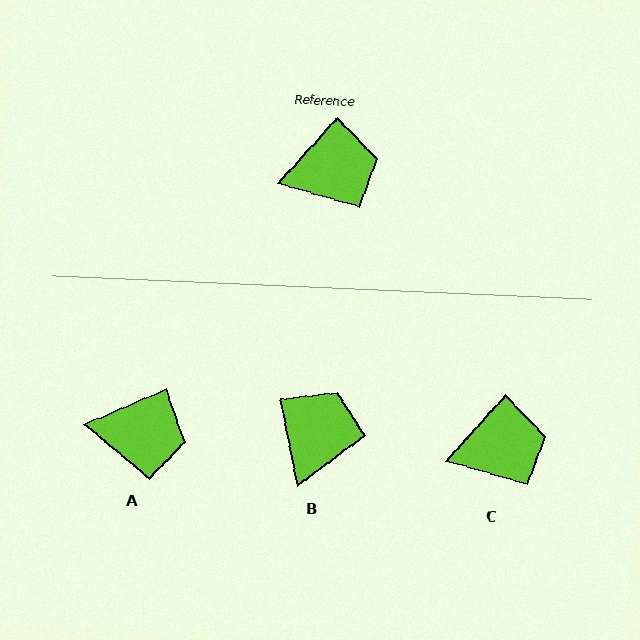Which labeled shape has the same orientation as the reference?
C.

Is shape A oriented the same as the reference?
No, it is off by about 25 degrees.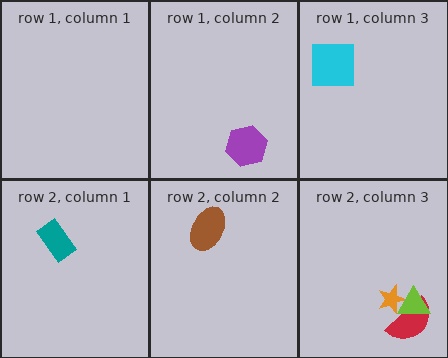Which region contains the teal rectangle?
The row 2, column 1 region.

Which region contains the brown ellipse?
The row 2, column 2 region.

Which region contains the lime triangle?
The row 2, column 3 region.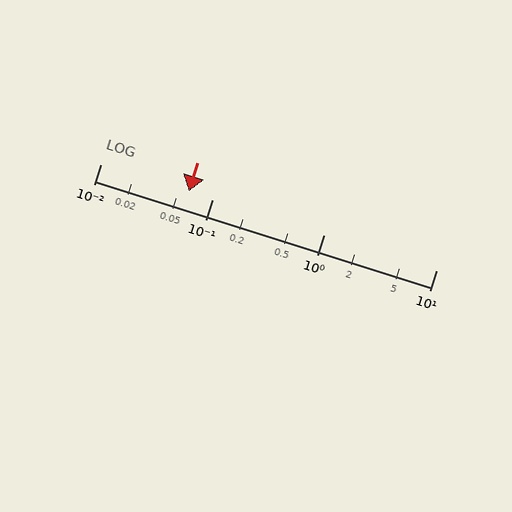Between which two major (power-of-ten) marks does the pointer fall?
The pointer is between 0.01 and 0.1.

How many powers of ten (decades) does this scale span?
The scale spans 3 decades, from 0.01 to 10.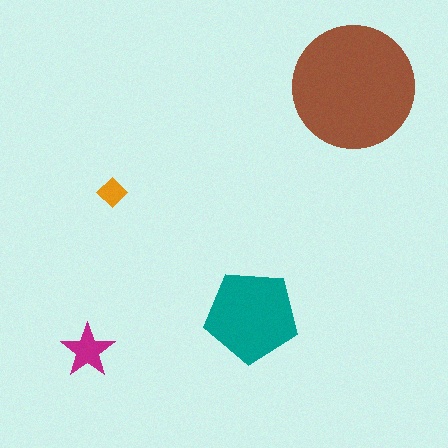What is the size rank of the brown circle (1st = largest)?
1st.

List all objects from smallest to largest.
The orange diamond, the magenta star, the teal pentagon, the brown circle.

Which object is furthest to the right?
The brown circle is rightmost.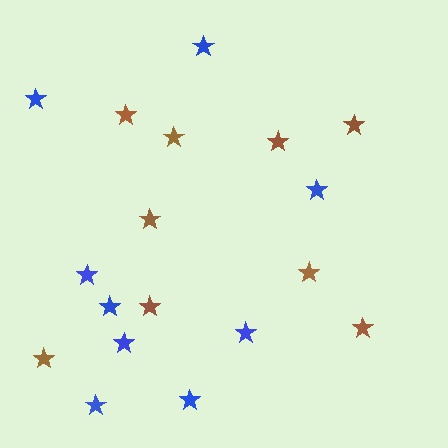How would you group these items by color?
There are 2 groups: one group of blue stars (9) and one group of brown stars (9).